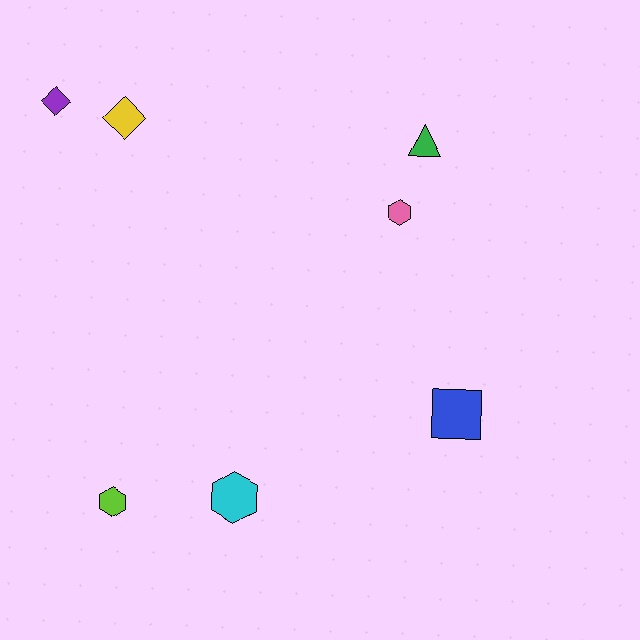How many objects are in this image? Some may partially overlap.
There are 7 objects.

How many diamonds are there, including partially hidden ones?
There are 2 diamonds.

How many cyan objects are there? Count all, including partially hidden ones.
There is 1 cyan object.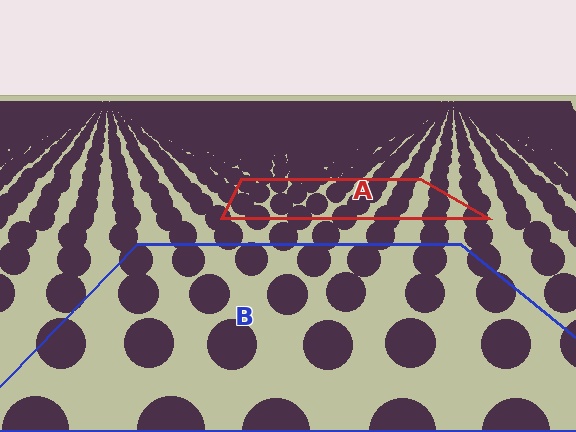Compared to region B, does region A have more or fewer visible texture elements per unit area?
Region A has more texture elements per unit area — they are packed more densely because it is farther away.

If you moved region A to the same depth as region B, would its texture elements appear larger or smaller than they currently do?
They would appear larger. At a closer depth, the same texture elements are projected at a bigger on-screen size.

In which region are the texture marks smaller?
The texture marks are smaller in region A, because it is farther away.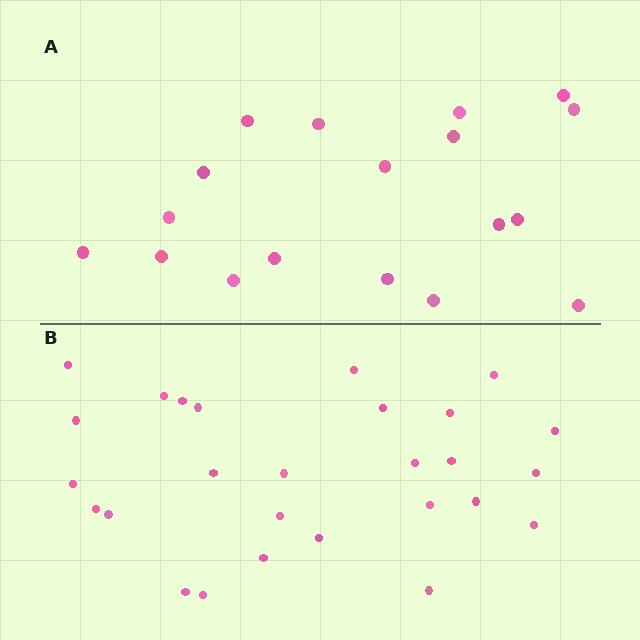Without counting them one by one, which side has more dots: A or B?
Region B (the bottom region) has more dots.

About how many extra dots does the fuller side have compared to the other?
Region B has roughly 8 or so more dots than region A.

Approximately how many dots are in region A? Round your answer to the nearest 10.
About 20 dots. (The exact count is 18, which rounds to 20.)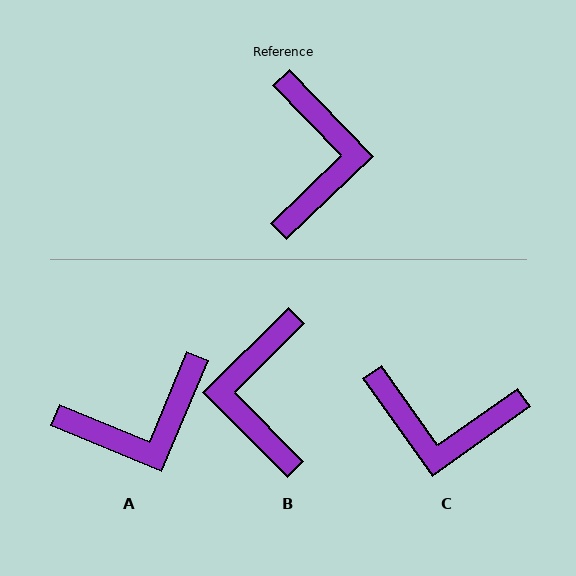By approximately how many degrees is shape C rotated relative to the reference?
Approximately 99 degrees clockwise.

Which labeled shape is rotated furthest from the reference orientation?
B, about 179 degrees away.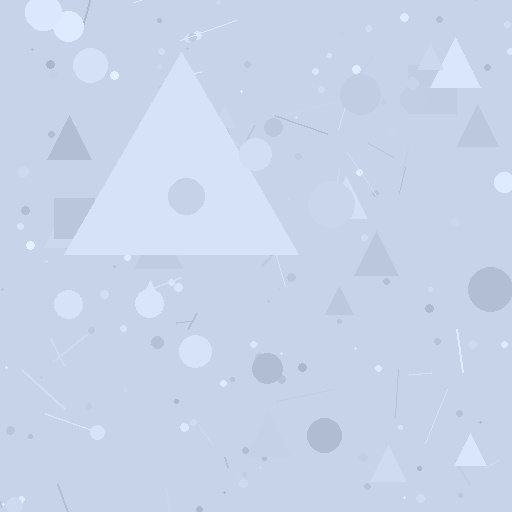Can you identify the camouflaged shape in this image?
The camouflaged shape is a triangle.